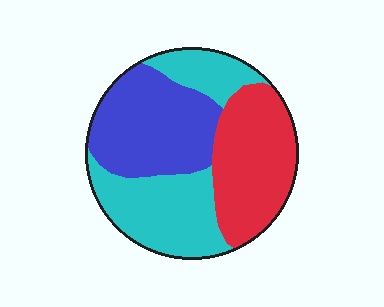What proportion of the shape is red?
Red takes up about one third (1/3) of the shape.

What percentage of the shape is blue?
Blue takes up between a quarter and a half of the shape.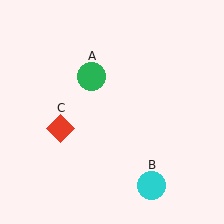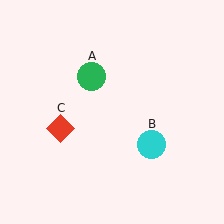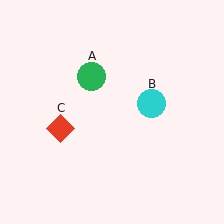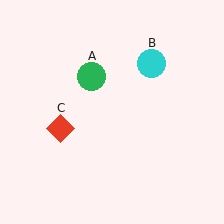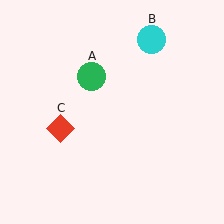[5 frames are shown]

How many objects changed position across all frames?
1 object changed position: cyan circle (object B).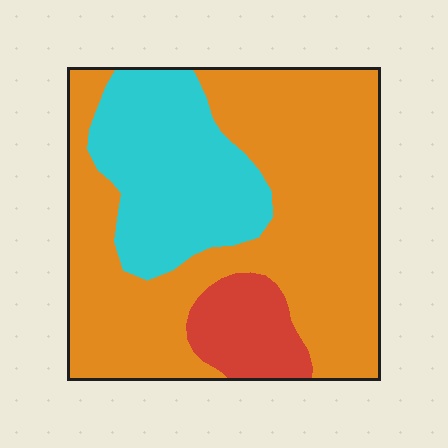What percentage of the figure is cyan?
Cyan covers 26% of the figure.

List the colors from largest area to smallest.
From largest to smallest: orange, cyan, red.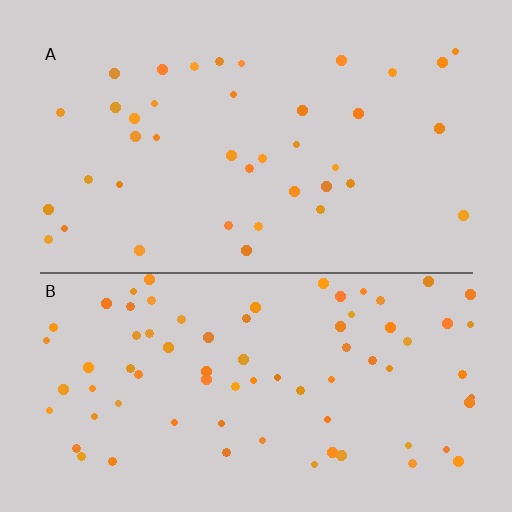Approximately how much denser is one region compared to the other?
Approximately 1.9× — region B over region A.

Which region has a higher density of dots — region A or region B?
B (the bottom).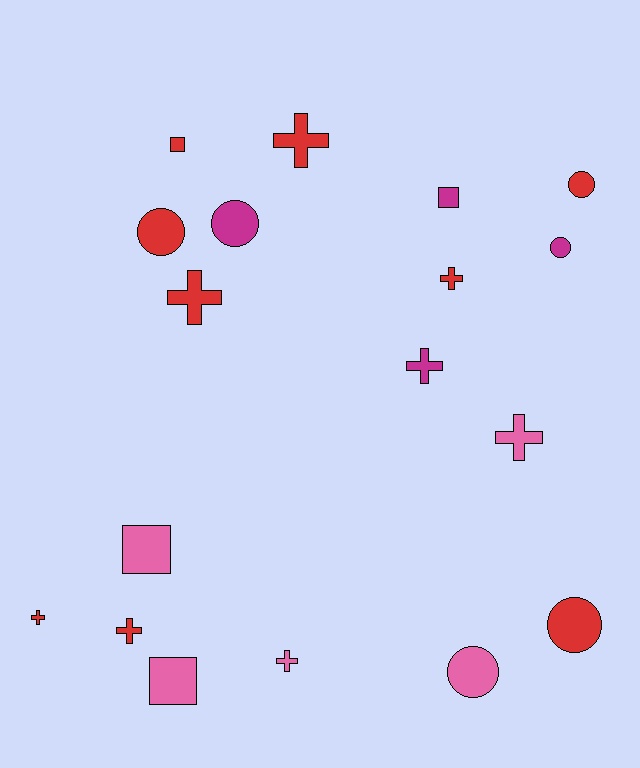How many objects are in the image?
There are 18 objects.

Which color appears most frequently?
Red, with 9 objects.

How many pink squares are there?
There are 2 pink squares.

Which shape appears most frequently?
Cross, with 8 objects.